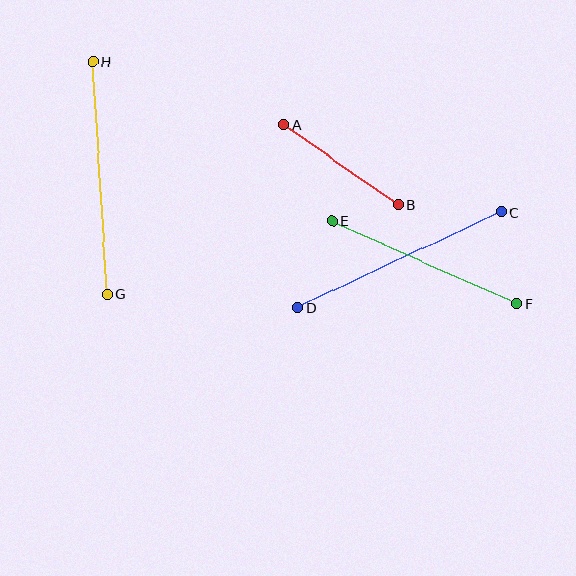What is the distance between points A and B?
The distance is approximately 140 pixels.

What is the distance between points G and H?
The distance is approximately 233 pixels.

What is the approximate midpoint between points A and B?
The midpoint is at approximately (341, 165) pixels.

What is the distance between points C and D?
The distance is approximately 225 pixels.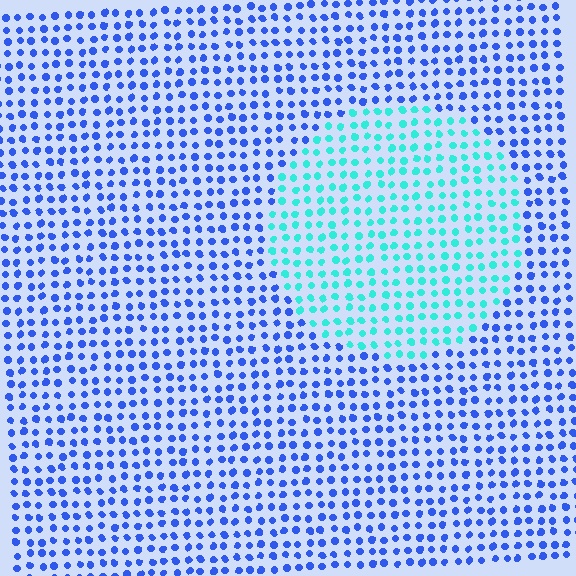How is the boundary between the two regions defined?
The boundary is defined purely by a slight shift in hue (about 53 degrees). Spacing, size, and orientation are identical on both sides.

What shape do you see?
I see a circle.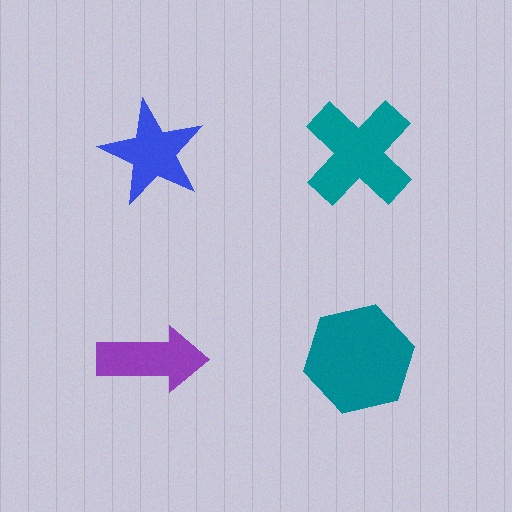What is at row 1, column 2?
A teal cross.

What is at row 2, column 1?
A purple arrow.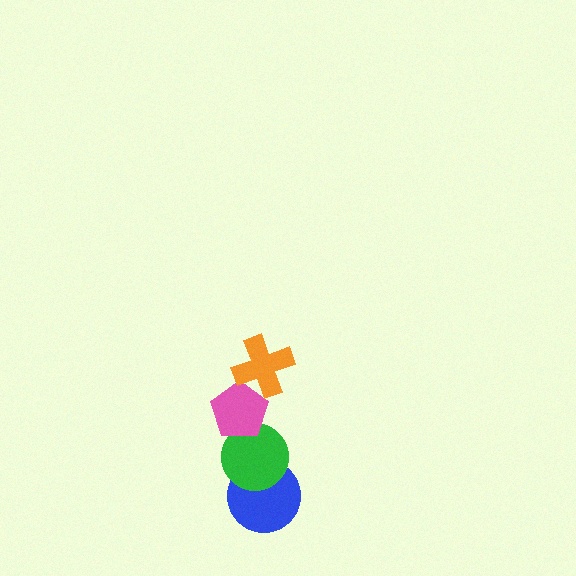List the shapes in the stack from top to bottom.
From top to bottom: the orange cross, the pink pentagon, the green circle, the blue circle.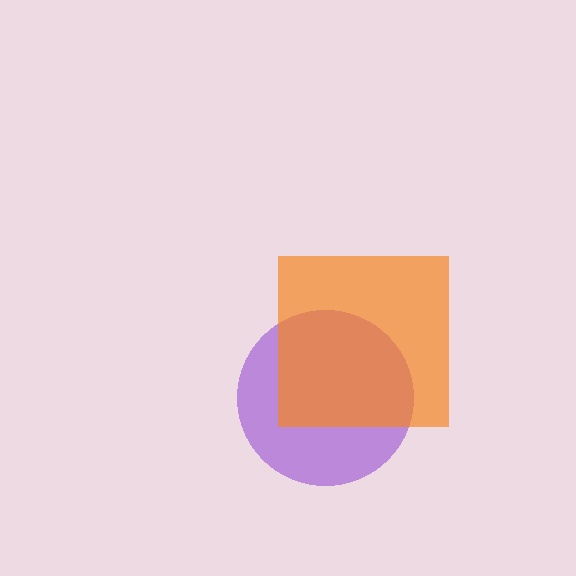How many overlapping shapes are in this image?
There are 2 overlapping shapes in the image.